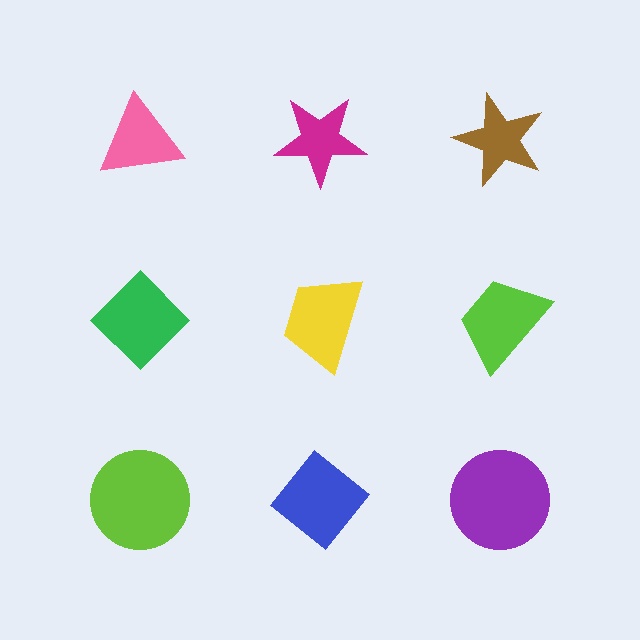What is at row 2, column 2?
A yellow trapezoid.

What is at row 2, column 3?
A lime trapezoid.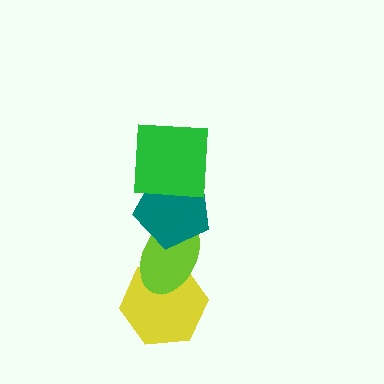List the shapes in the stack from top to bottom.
From top to bottom: the green square, the teal pentagon, the lime ellipse, the yellow hexagon.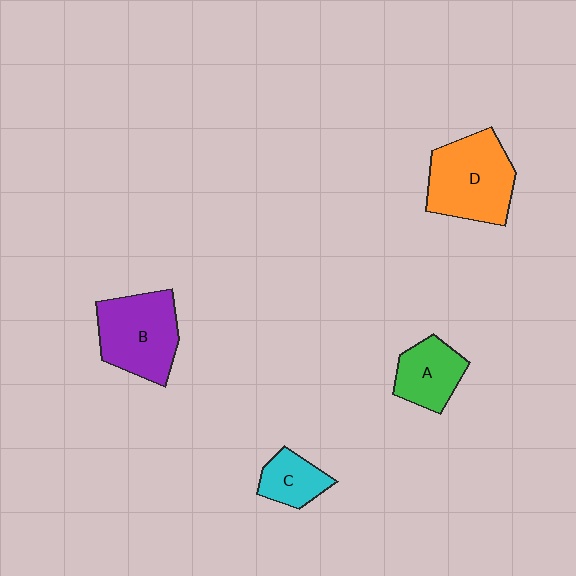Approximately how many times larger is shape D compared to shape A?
Approximately 1.7 times.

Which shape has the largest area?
Shape D (orange).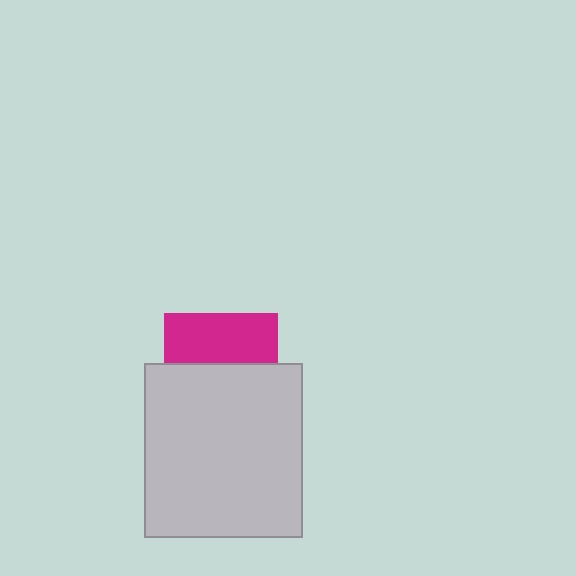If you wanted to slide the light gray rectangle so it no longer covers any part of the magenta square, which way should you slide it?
Slide it down — that is the most direct way to separate the two shapes.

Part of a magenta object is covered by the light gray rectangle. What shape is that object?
It is a square.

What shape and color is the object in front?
The object in front is a light gray rectangle.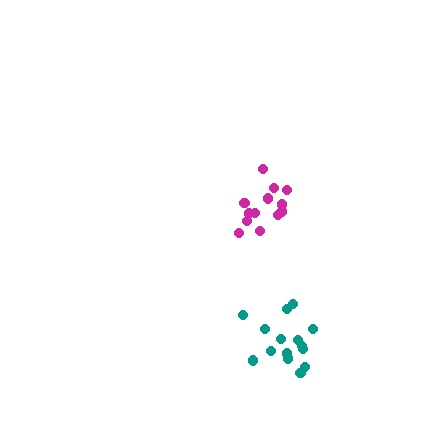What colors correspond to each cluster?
The clusters are colored: teal, magenta.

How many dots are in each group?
Group 1: 15 dots, Group 2: 13 dots (28 total).